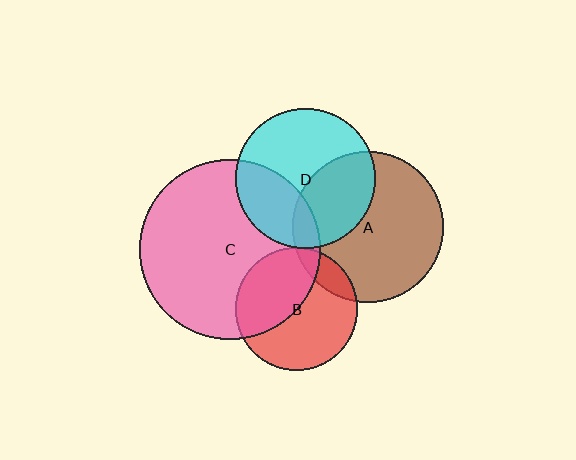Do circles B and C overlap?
Yes.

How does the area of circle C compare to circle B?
Approximately 2.2 times.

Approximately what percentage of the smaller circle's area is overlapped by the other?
Approximately 45%.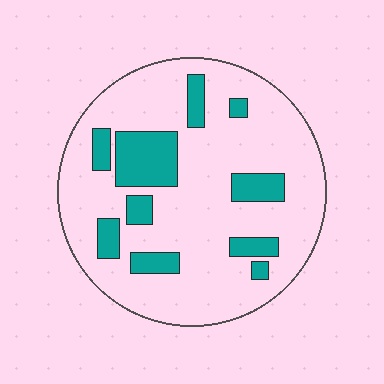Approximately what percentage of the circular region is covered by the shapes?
Approximately 20%.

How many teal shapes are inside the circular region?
10.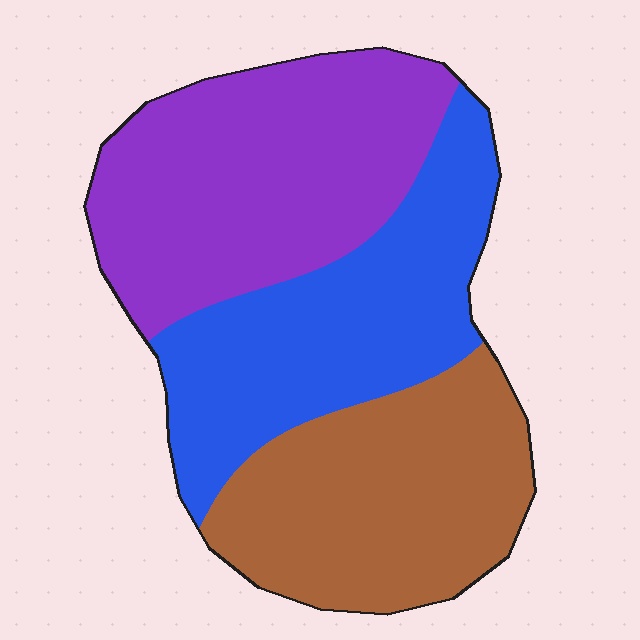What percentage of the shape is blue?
Blue takes up about one third (1/3) of the shape.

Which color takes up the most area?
Purple, at roughly 35%.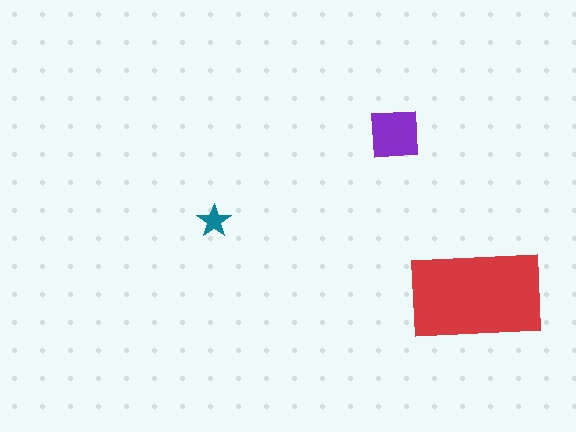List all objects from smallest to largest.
The teal star, the purple square, the red rectangle.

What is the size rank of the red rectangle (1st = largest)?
1st.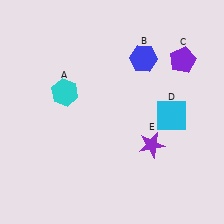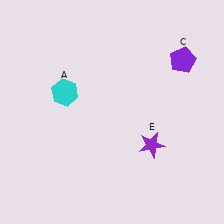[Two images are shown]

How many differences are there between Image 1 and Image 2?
There are 2 differences between the two images.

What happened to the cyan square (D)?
The cyan square (D) was removed in Image 2. It was in the bottom-right area of Image 1.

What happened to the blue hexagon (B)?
The blue hexagon (B) was removed in Image 2. It was in the top-right area of Image 1.